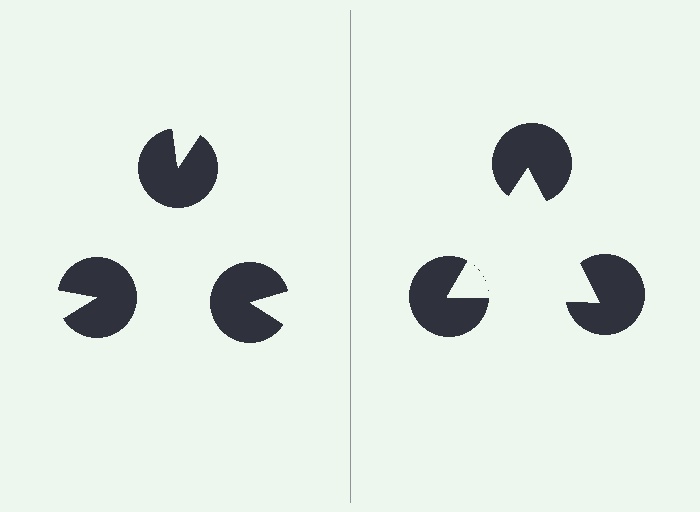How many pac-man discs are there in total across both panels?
6 — 3 on each side.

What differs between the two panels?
The pac-man discs are positioned identically on both sides; only the wedge orientations differ. On the right they align to a triangle; on the left they are misaligned.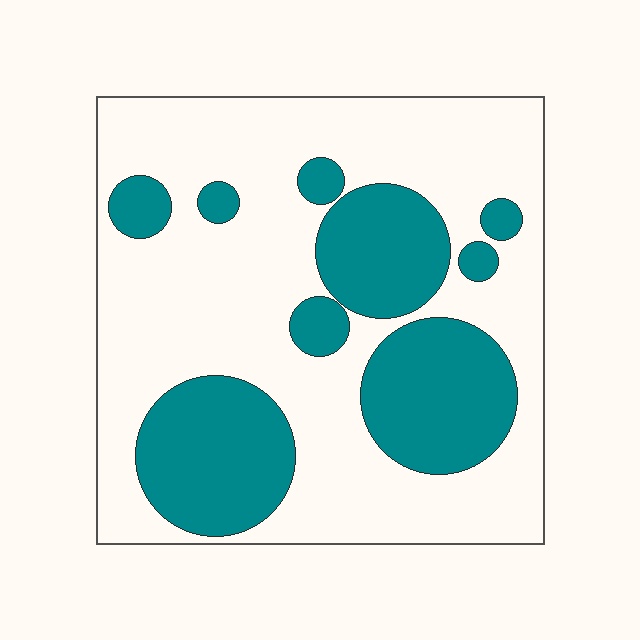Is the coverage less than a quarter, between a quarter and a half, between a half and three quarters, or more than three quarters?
Between a quarter and a half.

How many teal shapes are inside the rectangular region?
9.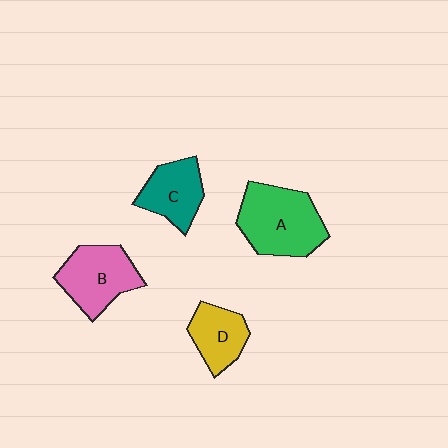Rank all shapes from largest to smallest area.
From largest to smallest: A (green), B (pink), C (teal), D (yellow).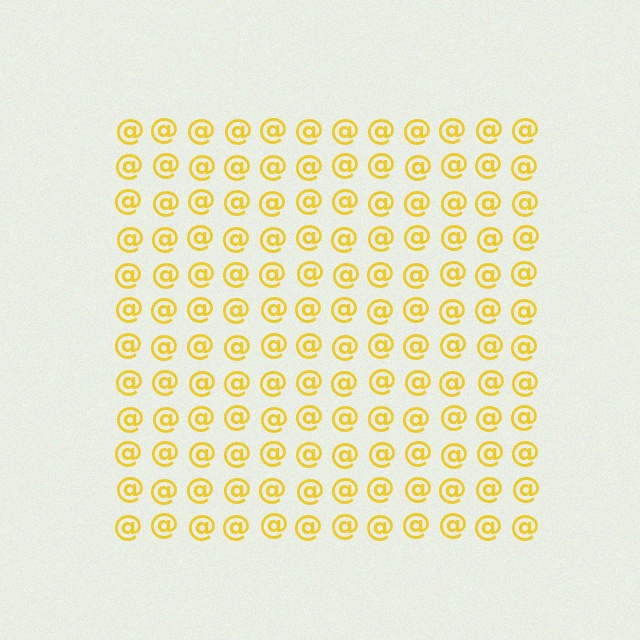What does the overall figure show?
The overall figure shows a square.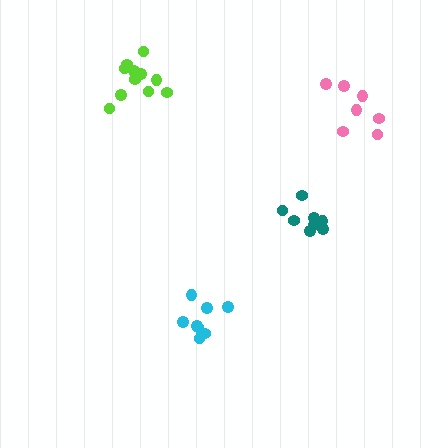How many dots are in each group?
Group 1: 7 dots, Group 2: 9 dots, Group 3: 11 dots, Group 4: 9 dots (36 total).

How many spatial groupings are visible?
There are 4 spatial groupings.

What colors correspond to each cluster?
The clusters are colored: pink, teal, lime, cyan.